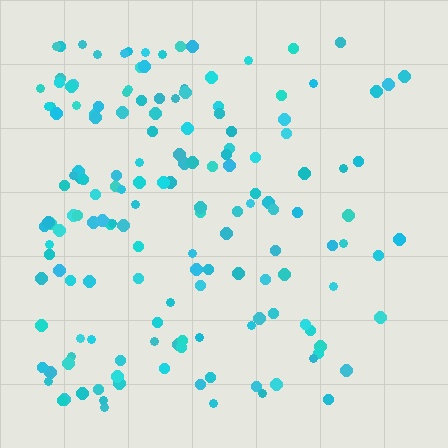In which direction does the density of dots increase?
From right to left, with the left side densest.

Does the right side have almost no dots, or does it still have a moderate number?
Still a moderate number, just noticeably fewer than the left.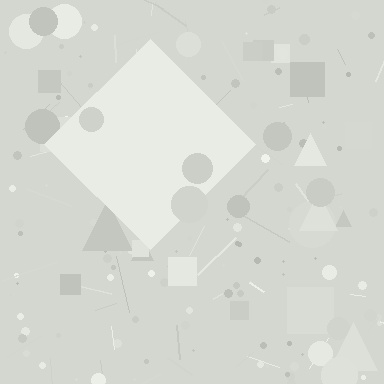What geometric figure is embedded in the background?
A diamond is embedded in the background.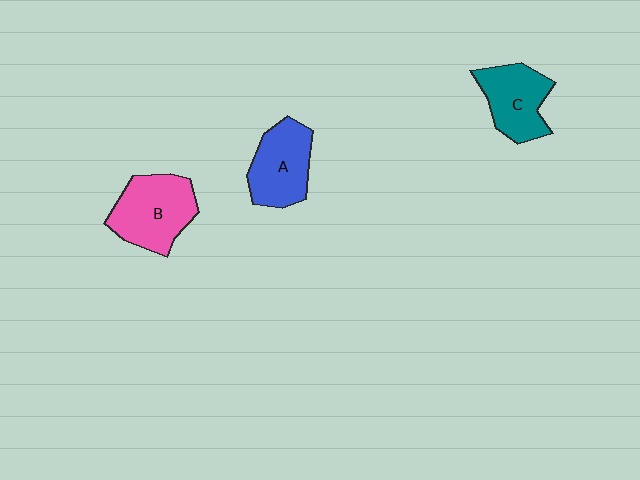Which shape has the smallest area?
Shape C (teal).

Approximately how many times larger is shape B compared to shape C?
Approximately 1.2 times.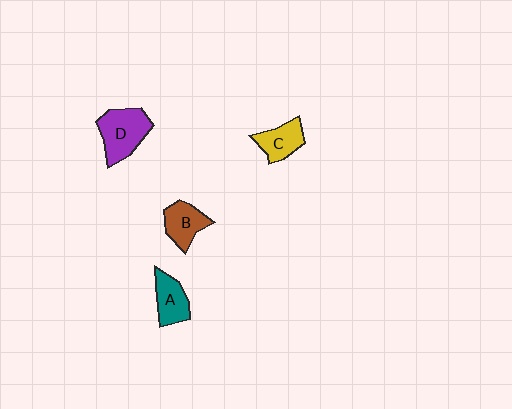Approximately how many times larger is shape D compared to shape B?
Approximately 1.4 times.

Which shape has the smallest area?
Shape A (teal).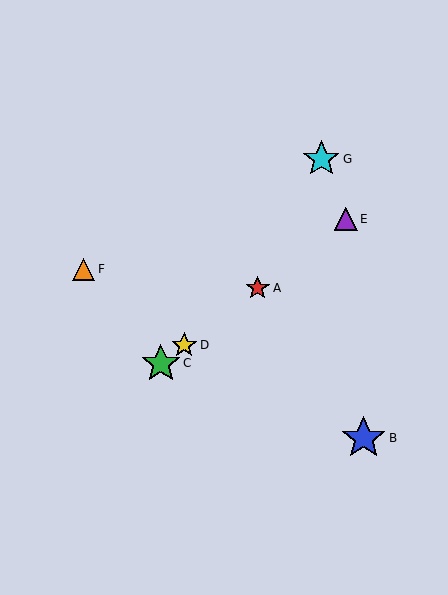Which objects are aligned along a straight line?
Objects A, C, D, E are aligned along a straight line.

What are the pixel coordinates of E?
Object E is at (346, 219).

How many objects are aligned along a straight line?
4 objects (A, C, D, E) are aligned along a straight line.